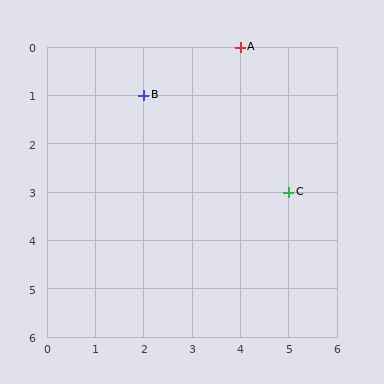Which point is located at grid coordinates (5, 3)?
Point C is at (5, 3).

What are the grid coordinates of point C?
Point C is at grid coordinates (5, 3).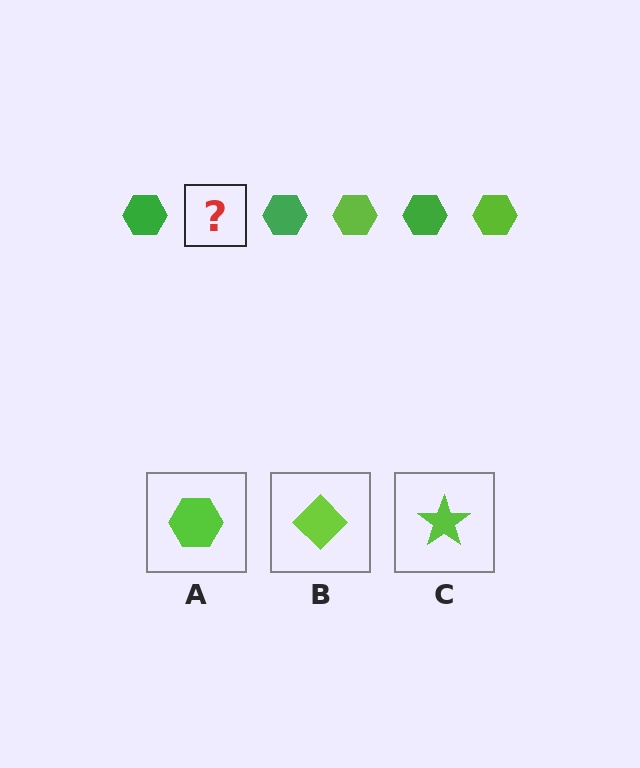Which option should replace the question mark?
Option A.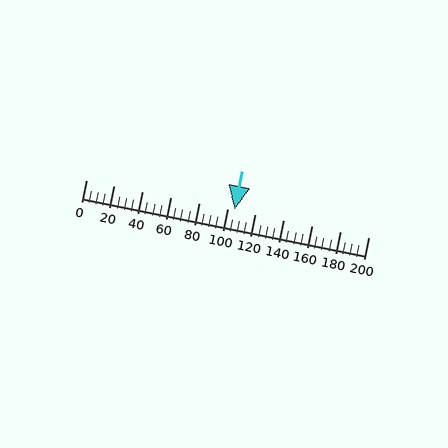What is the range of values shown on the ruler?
The ruler shows values from 0 to 200.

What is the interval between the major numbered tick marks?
The major tick marks are spaced 20 units apart.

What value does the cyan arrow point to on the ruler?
The cyan arrow points to approximately 105.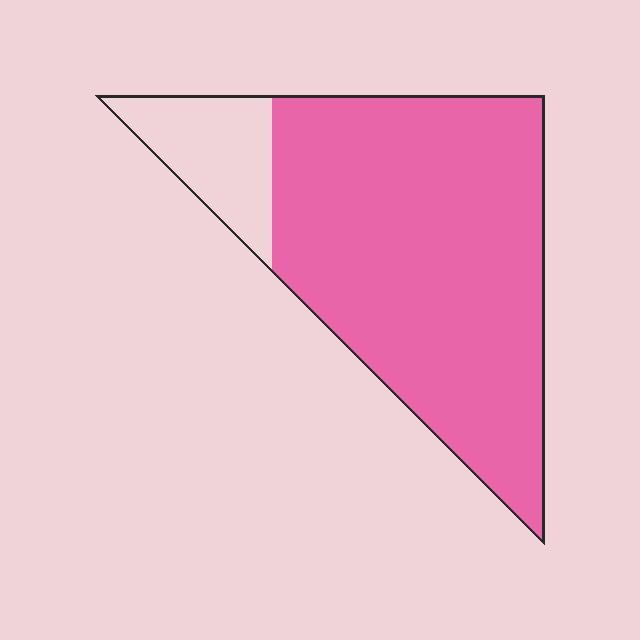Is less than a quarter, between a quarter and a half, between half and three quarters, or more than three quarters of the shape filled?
More than three quarters.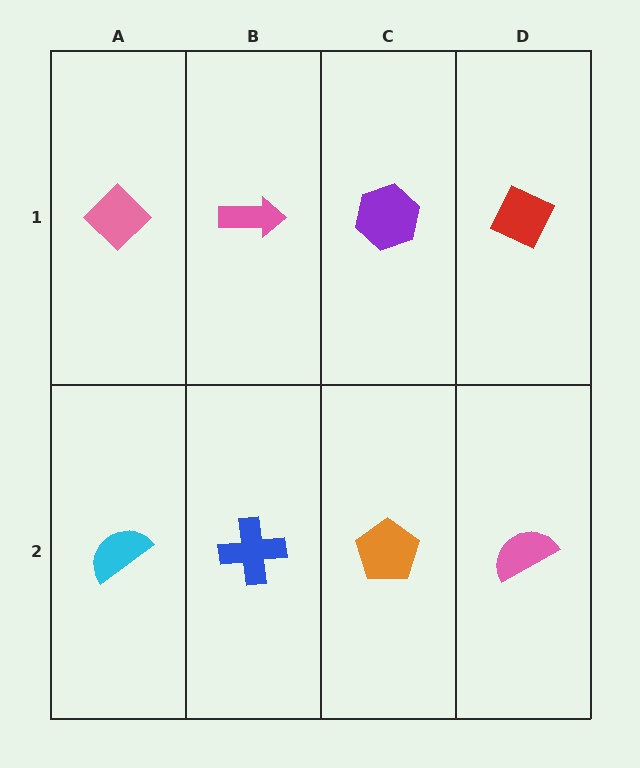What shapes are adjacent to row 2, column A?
A pink diamond (row 1, column A), a blue cross (row 2, column B).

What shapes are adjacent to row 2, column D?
A red diamond (row 1, column D), an orange pentagon (row 2, column C).